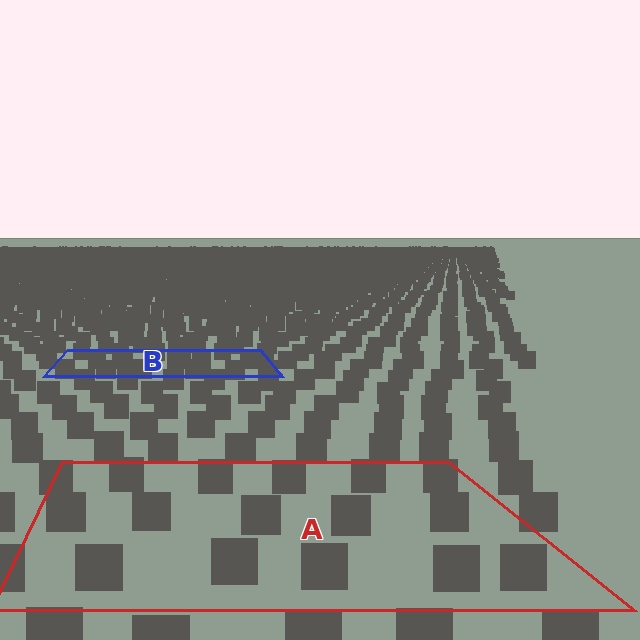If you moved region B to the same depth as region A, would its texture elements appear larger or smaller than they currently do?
They would appear larger. At a closer depth, the same texture elements are projected at a bigger on-screen size.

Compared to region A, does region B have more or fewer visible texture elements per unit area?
Region B has more texture elements per unit area — they are packed more densely because it is farther away.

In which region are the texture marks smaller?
The texture marks are smaller in region B, because it is farther away.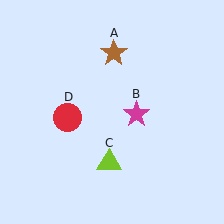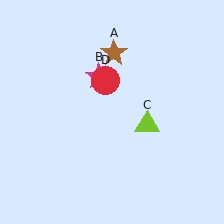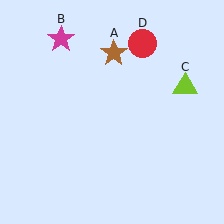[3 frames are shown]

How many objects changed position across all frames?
3 objects changed position: magenta star (object B), lime triangle (object C), red circle (object D).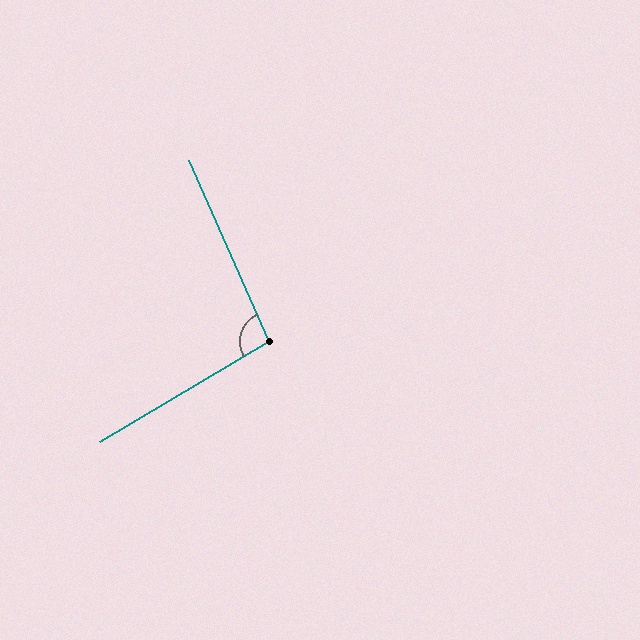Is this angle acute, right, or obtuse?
It is obtuse.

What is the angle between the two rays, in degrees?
Approximately 97 degrees.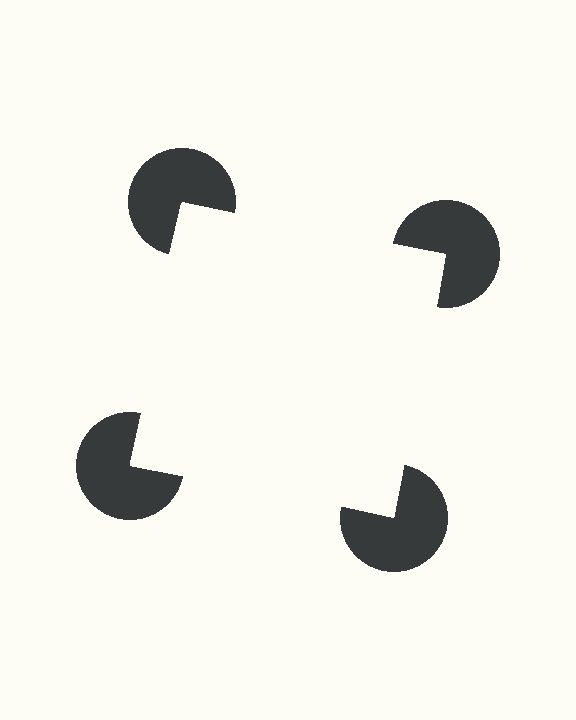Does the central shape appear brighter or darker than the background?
It typically appears slightly brighter than the background, even though no actual brightness change is drawn.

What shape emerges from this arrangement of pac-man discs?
An illusory square — its edges are inferred from the aligned wedge cuts in the pac-man discs, not physically drawn.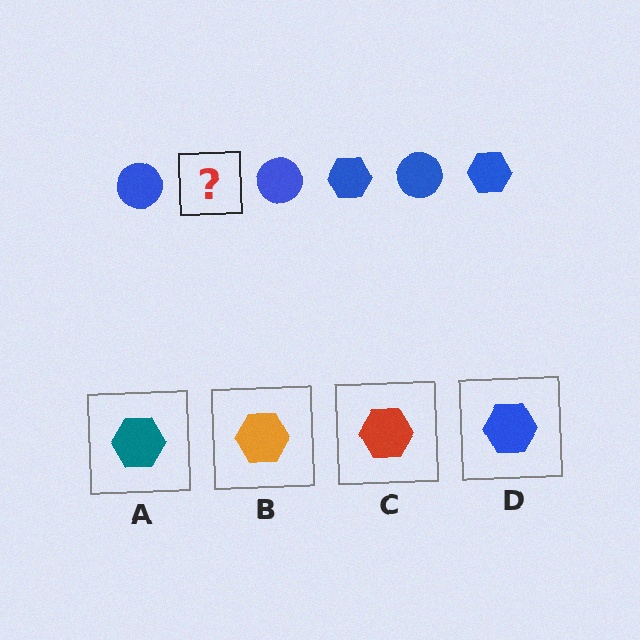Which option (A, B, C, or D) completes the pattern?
D.